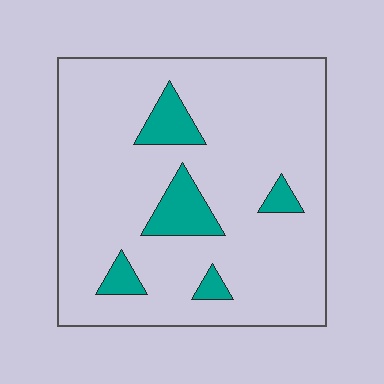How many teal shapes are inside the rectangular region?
5.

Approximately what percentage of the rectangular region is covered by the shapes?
Approximately 10%.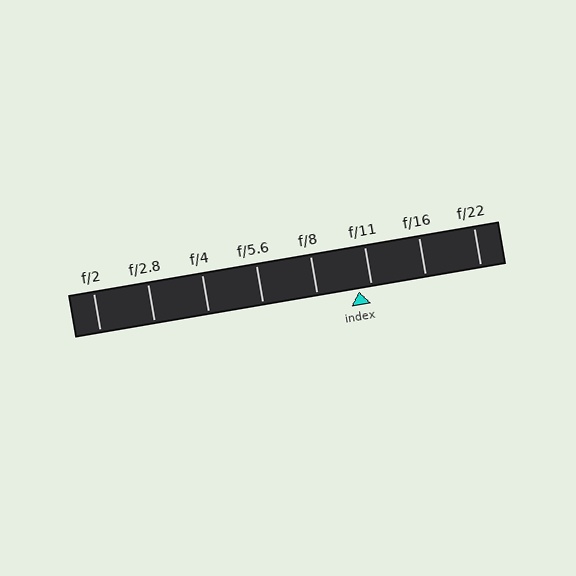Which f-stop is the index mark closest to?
The index mark is closest to f/11.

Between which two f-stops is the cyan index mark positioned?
The index mark is between f/8 and f/11.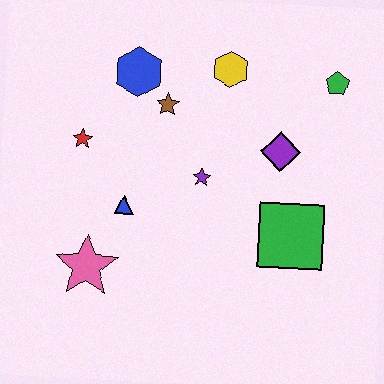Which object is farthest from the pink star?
The green pentagon is farthest from the pink star.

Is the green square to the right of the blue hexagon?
Yes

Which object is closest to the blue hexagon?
The brown star is closest to the blue hexagon.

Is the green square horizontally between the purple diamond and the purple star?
No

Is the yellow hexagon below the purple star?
No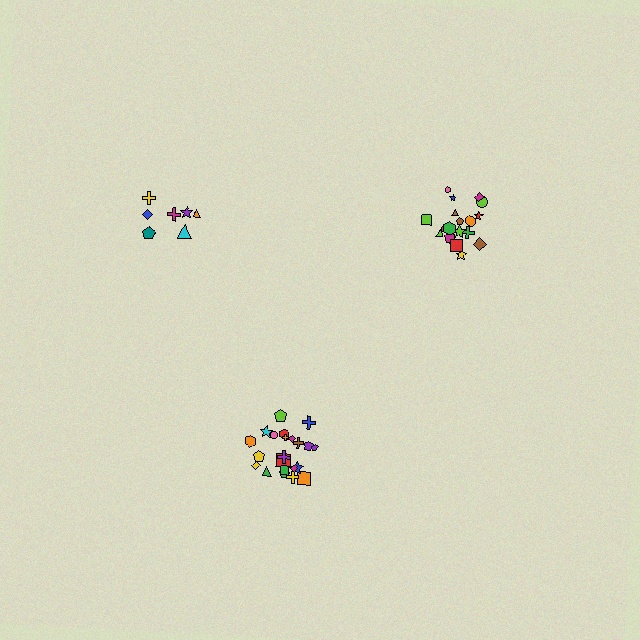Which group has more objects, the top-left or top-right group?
The top-right group.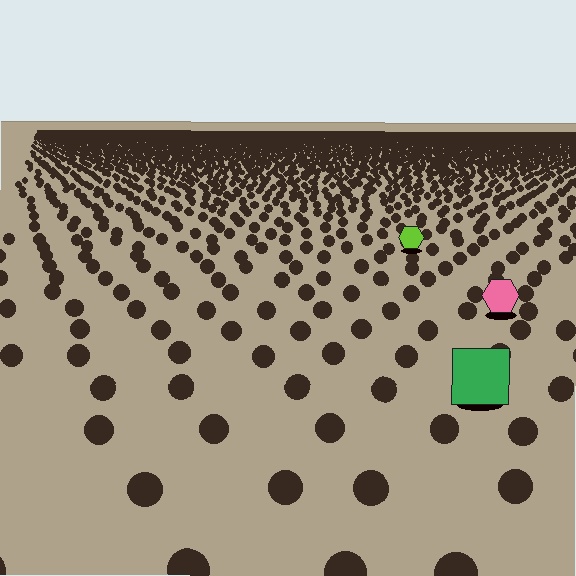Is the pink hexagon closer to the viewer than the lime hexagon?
Yes. The pink hexagon is closer — you can tell from the texture gradient: the ground texture is coarser near it.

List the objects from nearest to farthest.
From nearest to farthest: the green square, the pink hexagon, the lime hexagon.